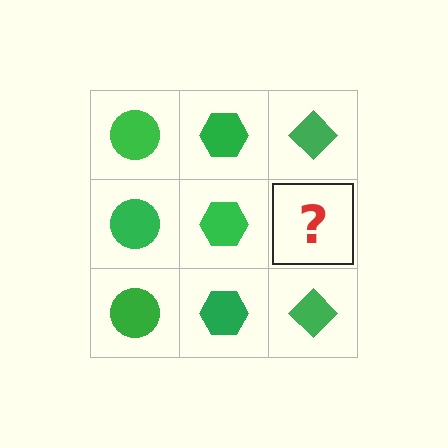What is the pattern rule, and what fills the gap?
The rule is that each column has a consistent shape. The gap should be filled with a green diamond.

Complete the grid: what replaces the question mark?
The question mark should be replaced with a green diamond.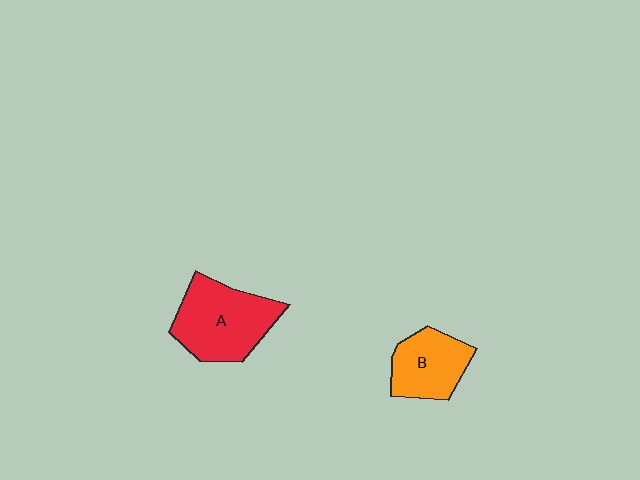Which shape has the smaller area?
Shape B (orange).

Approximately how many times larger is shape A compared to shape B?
Approximately 1.5 times.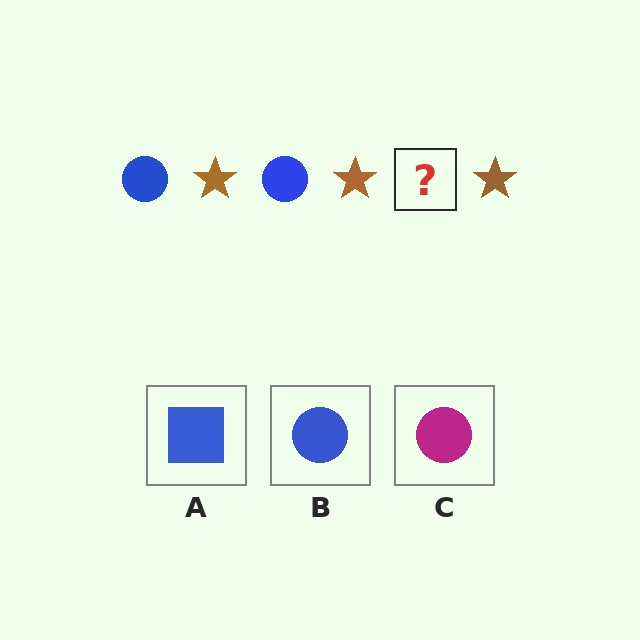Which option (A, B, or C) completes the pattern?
B.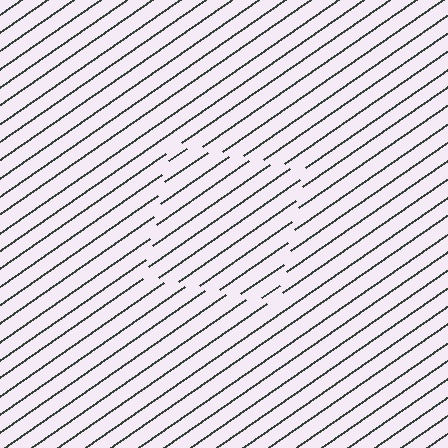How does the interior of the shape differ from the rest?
The interior of the shape contains the same grating, shifted by half a period — the contour is defined by the phase discontinuity where line-ends from the inner and outer gratings abut.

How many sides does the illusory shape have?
4 sides — the line-ends trace a square.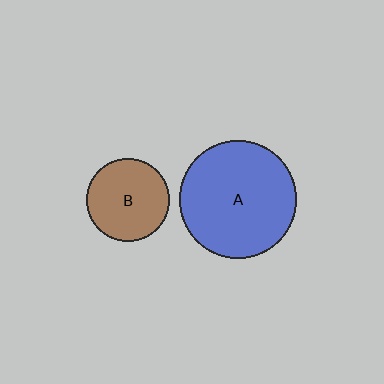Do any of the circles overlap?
No, none of the circles overlap.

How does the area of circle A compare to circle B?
Approximately 2.0 times.